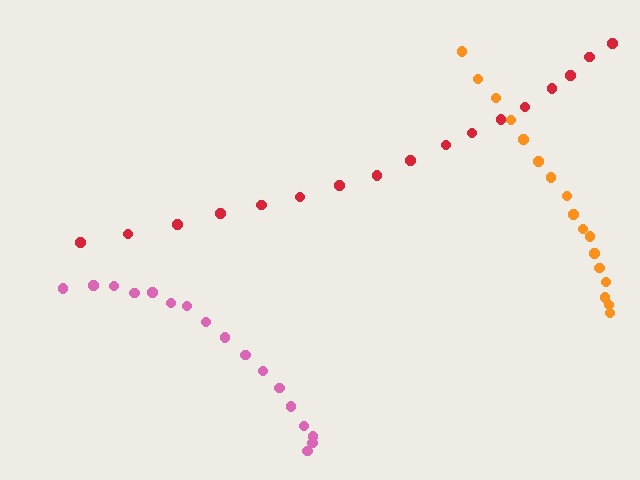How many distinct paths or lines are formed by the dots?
There are 3 distinct paths.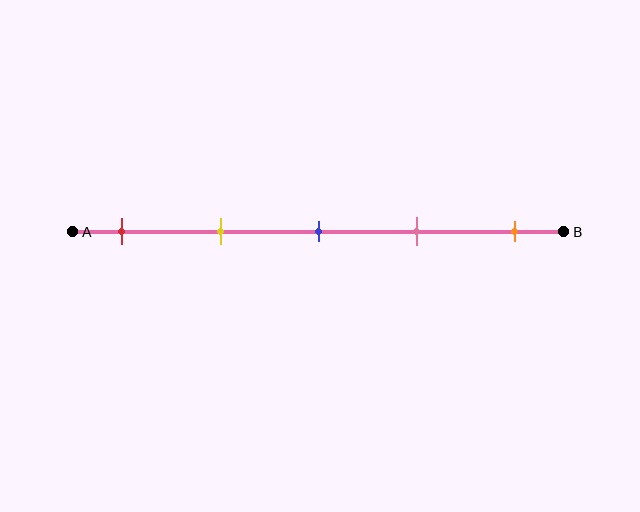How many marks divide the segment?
There are 5 marks dividing the segment.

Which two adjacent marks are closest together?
The blue and pink marks are the closest adjacent pair.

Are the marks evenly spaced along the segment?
Yes, the marks are approximately evenly spaced.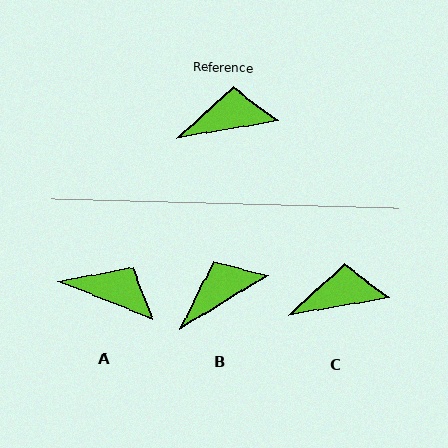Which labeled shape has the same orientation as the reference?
C.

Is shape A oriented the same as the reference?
No, it is off by about 32 degrees.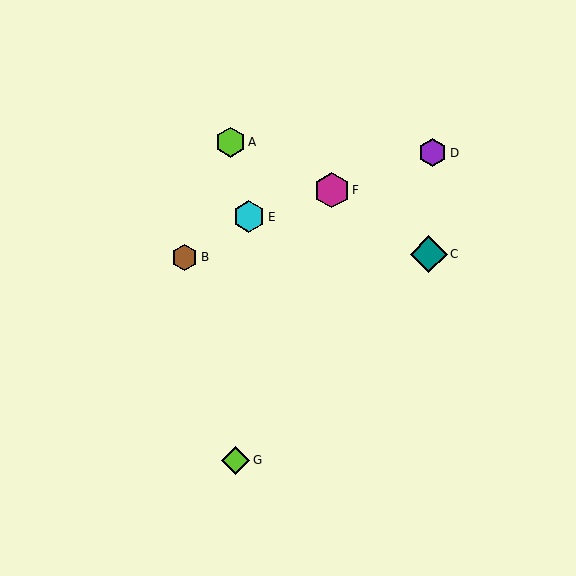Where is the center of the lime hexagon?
The center of the lime hexagon is at (230, 142).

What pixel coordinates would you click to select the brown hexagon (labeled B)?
Click at (185, 257) to select the brown hexagon B.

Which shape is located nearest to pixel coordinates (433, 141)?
The purple hexagon (labeled D) at (433, 153) is nearest to that location.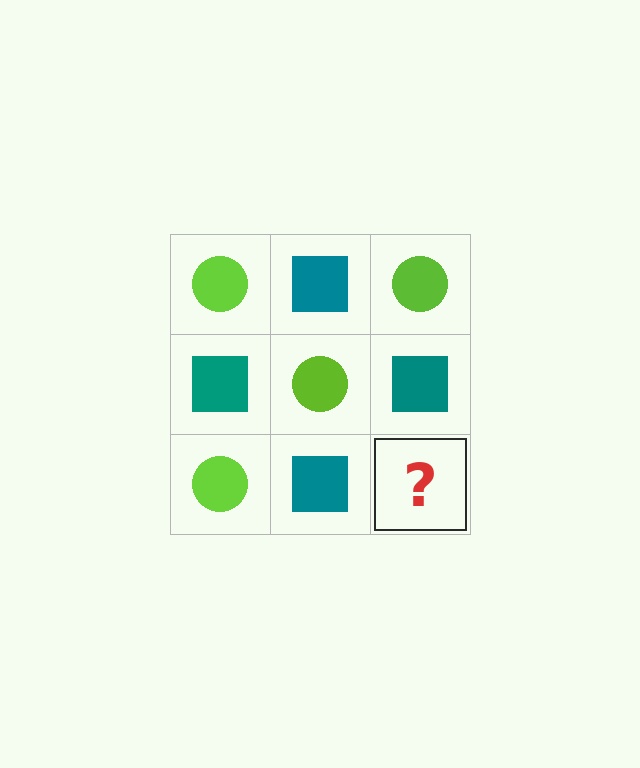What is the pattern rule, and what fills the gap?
The rule is that it alternates lime circle and teal square in a checkerboard pattern. The gap should be filled with a lime circle.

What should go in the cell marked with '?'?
The missing cell should contain a lime circle.